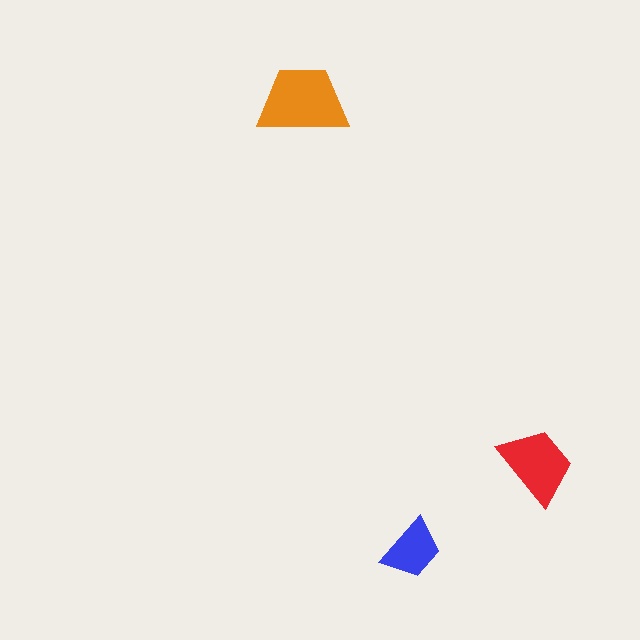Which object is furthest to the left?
The orange trapezoid is leftmost.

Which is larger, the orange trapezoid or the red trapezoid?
The orange one.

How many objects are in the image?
There are 3 objects in the image.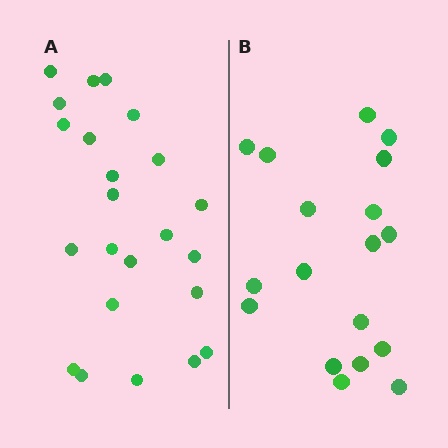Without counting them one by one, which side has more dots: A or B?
Region A (the left region) has more dots.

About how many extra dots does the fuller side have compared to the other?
Region A has about 5 more dots than region B.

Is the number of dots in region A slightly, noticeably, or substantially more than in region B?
Region A has noticeably more, but not dramatically so. The ratio is roughly 1.3 to 1.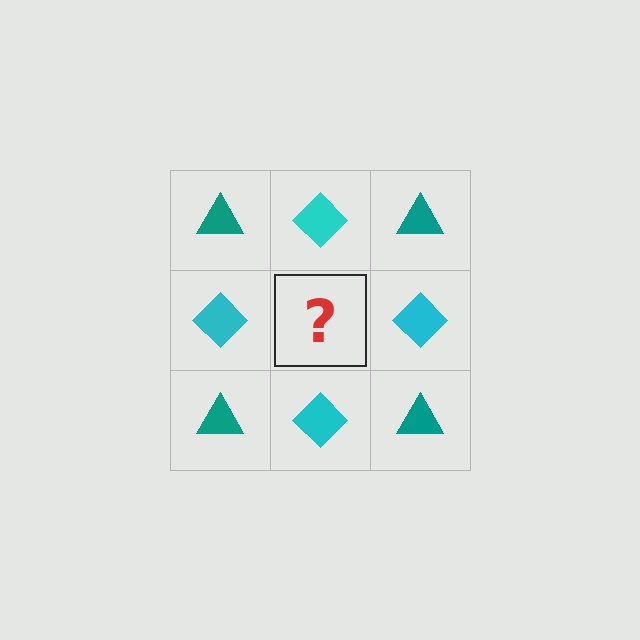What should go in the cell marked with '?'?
The missing cell should contain a teal triangle.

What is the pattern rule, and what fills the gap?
The rule is that it alternates teal triangle and cyan diamond in a checkerboard pattern. The gap should be filled with a teal triangle.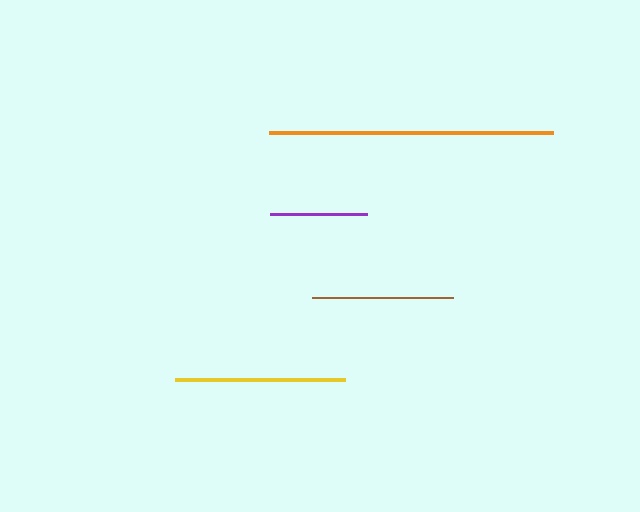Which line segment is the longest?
The orange line is the longest at approximately 283 pixels.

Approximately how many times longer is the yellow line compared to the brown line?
The yellow line is approximately 1.2 times the length of the brown line.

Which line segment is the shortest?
The purple line is the shortest at approximately 96 pixels.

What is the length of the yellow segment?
The yellow segment is approximately 170 pixels long.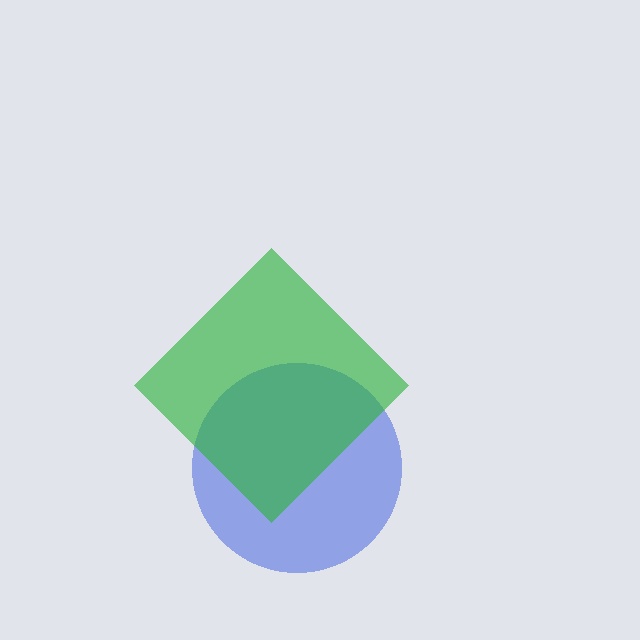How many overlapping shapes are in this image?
There are 2 overlapping shapes in the image.